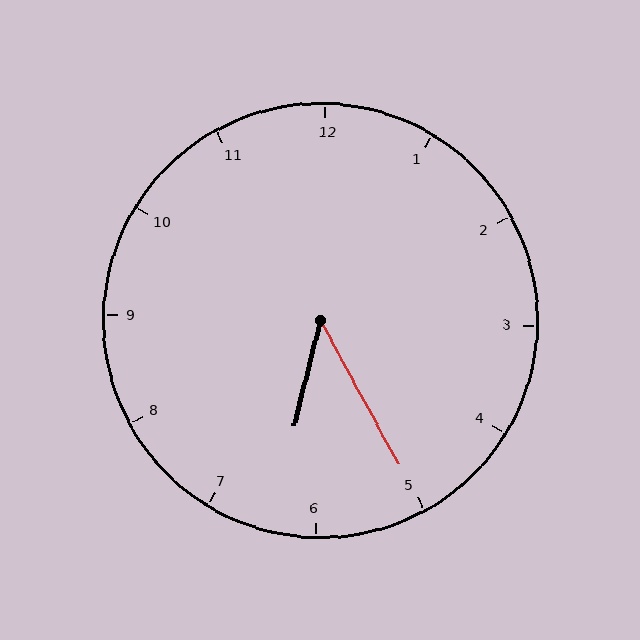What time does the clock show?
6:25.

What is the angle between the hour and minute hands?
Approximately 42 degrees.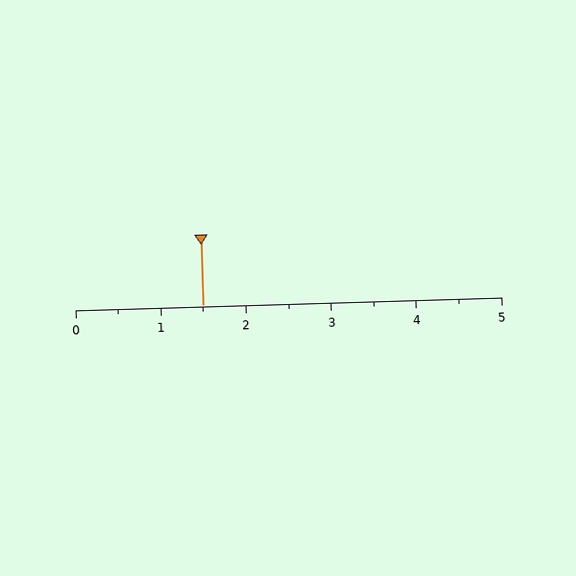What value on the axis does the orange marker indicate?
The marker indicates approximately 1.5.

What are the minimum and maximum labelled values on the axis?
The axis runs from 0 to 5.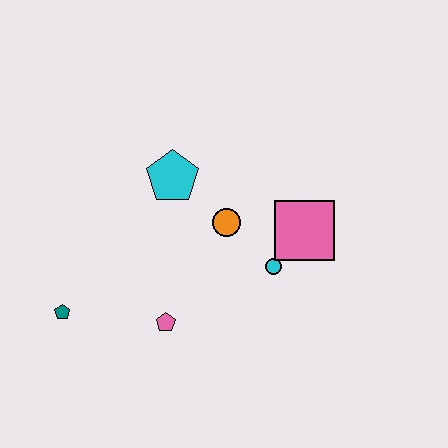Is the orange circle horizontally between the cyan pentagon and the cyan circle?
Yes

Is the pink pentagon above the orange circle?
No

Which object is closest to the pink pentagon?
The teal pentagon is closest to the pink pentagon.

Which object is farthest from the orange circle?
The teal pentagon is farthest from the orange circle.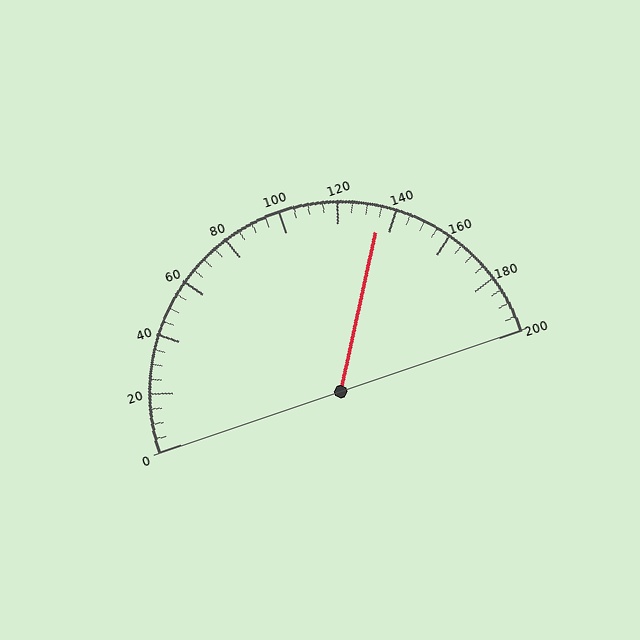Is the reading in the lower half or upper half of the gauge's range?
The reading is in the upper half of the range (0 to 200).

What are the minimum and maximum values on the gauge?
The gauge ranges from 0 to 200.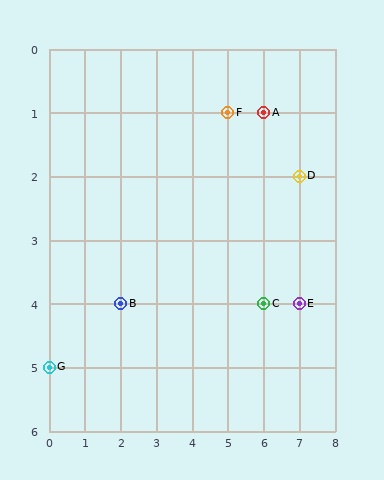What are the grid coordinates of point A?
Point A is at grid coordinates (6, 1).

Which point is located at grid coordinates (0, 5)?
Point G is at (0, 5).